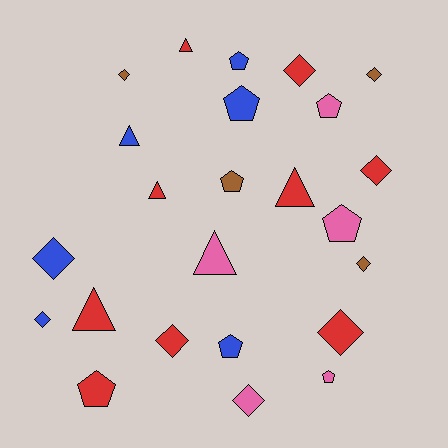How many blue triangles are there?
There is 1 blue triangle.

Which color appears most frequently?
Red, with 9 objects.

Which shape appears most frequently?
Diamond, with 10 objects.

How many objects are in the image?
There are 24 objects.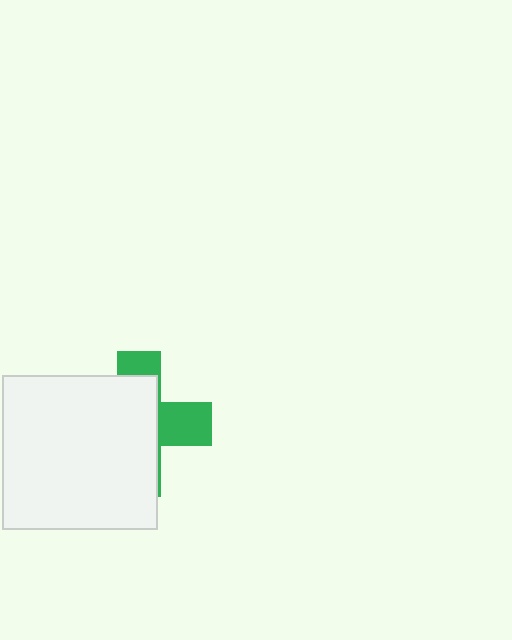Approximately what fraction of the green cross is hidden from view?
Roughly 66% of the green cross is hidden behind the white square.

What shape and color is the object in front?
The object in front is a white square.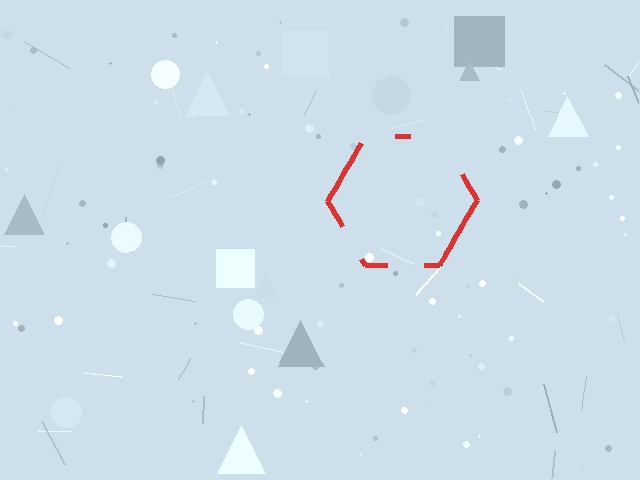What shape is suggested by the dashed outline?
The dashed outline suggests a hexagon.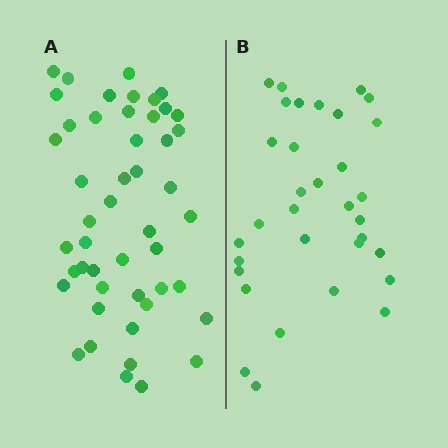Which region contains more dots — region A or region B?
Region A (the left region) has more dots.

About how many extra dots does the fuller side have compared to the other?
Region A has approximately 15 more dots than region B.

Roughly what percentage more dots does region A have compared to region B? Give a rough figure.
About 45% more.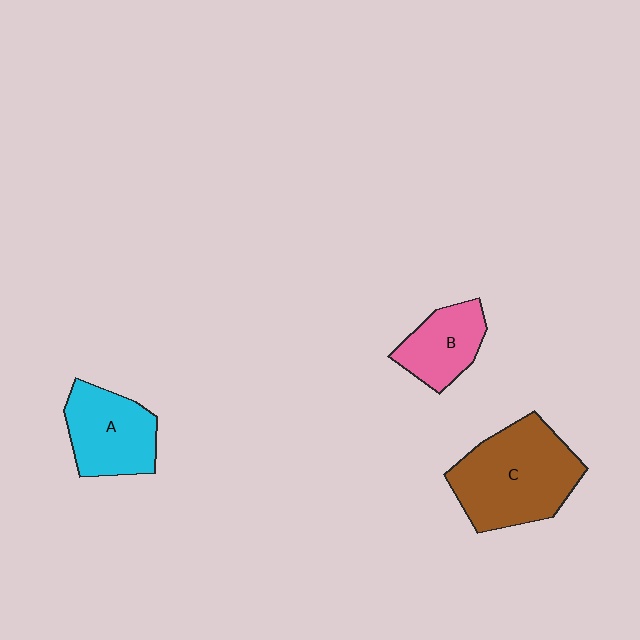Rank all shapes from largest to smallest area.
From largest to smallest: C (brown), A (cyan), B (pink).